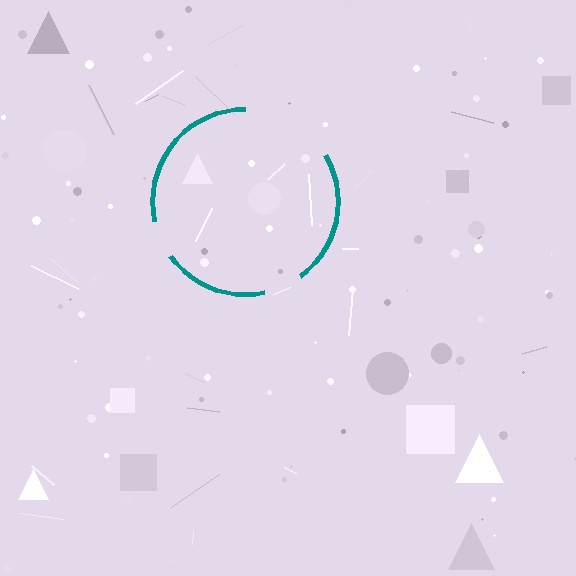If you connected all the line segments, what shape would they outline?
They would outline a circle.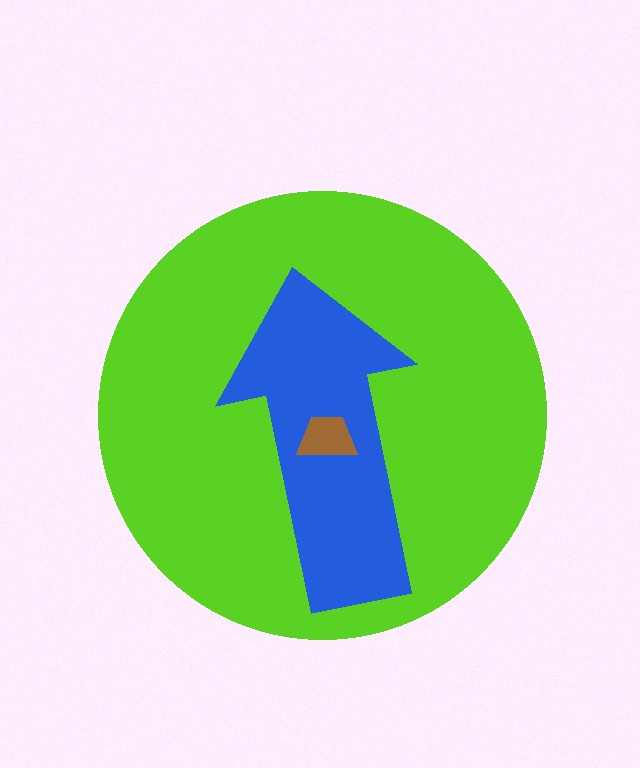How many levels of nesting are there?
3.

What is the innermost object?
The brown trapezoid.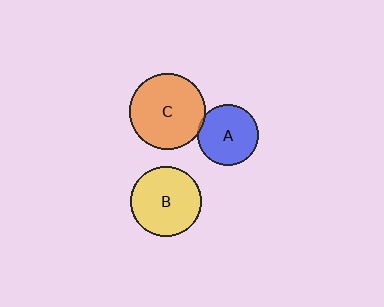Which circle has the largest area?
Circle C (orange).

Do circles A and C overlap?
Yes.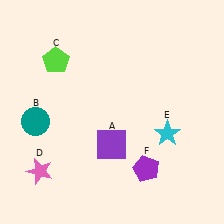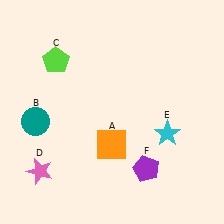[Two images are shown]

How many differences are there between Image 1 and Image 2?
There is 1 difference between the two images.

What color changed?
The square (A) changed from purple in Image 1 to orange in Image 2.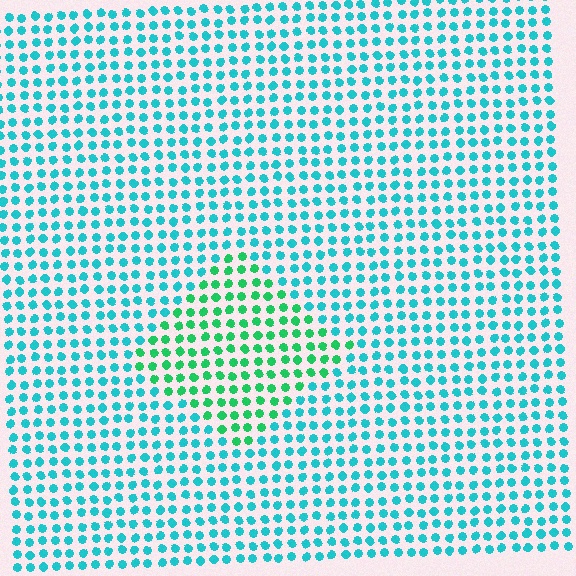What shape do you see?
I see a diamond.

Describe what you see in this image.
The image is filled with small cyan elements in a uniform arrangement. A diamond-shaped region is visible where the elements are tinted to a slightly different hue, forming a subtle color boundary.